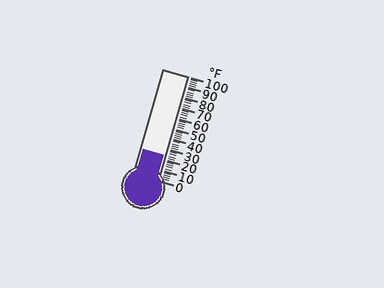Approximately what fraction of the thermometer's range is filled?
The thermometer is filled to approximately 25% of its range.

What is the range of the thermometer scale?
The thermometer scale ranges from 0°F to 100°F.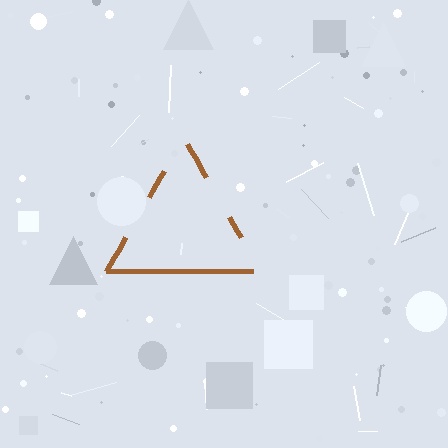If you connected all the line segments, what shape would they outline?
They would outline a triangle.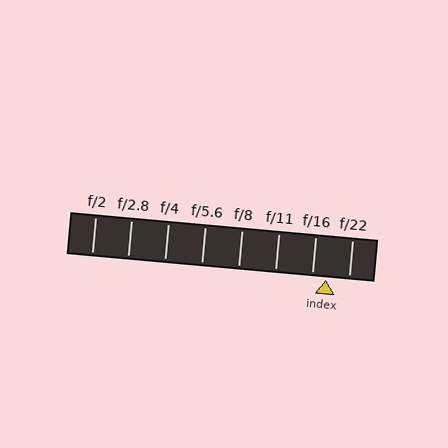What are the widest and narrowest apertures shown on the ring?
The widest aperture shown is f/2 and the narrowest is f/22.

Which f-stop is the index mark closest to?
The index mark is closest to f/16.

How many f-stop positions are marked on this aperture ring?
There are 8 f-stop positions marked.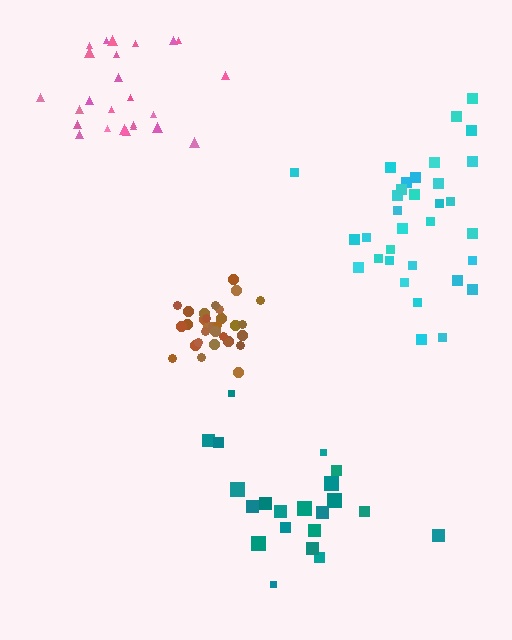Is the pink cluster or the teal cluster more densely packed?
Pink.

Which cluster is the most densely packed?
Brown.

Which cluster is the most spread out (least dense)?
Teal.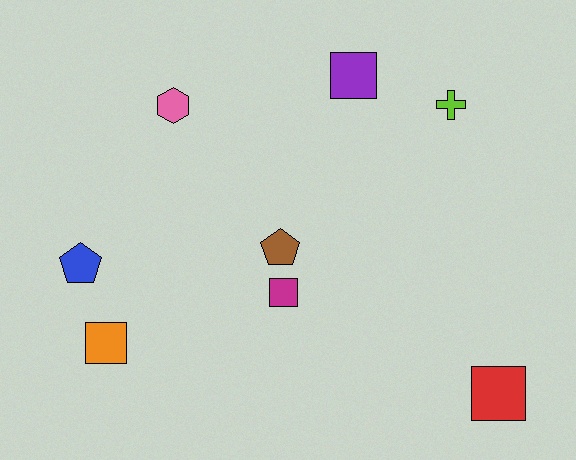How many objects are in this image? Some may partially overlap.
There are 8 objects.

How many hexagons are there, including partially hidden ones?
There is 1 hexagon.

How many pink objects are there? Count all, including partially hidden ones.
There is 1 pink object.